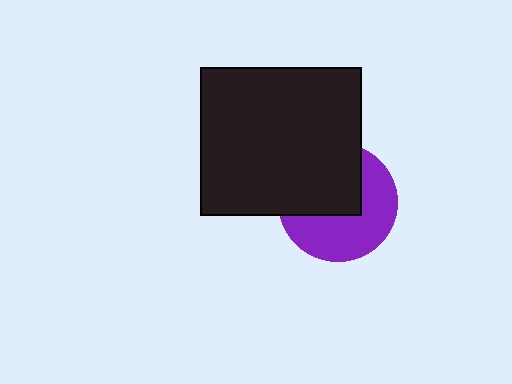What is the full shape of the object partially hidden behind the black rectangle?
The partially hidden object is a purple circle.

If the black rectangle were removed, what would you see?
You would see the complete purple circle.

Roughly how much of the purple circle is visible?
About half of it is visible (roughly 53%).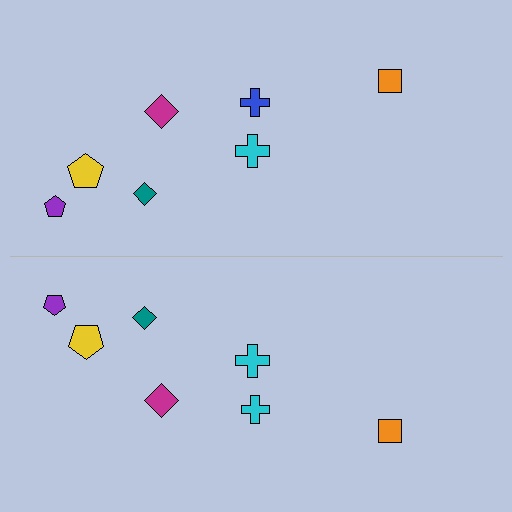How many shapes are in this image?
There are 14 shapes in this image.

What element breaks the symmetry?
The cyan cross on the bottom side breaks the symmetry — its mirror counterpart is blue.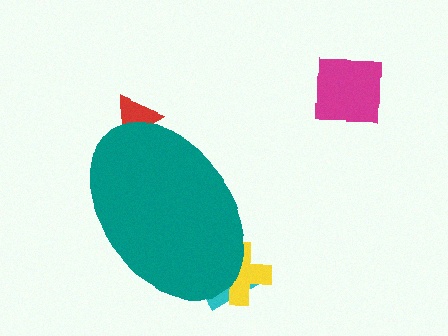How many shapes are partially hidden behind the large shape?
3 shapes are partially hidden.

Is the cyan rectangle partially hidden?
Yes, the cyan rectangle is partially hidden behind the teal ellipse.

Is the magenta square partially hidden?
No, the magenta square is fully visible.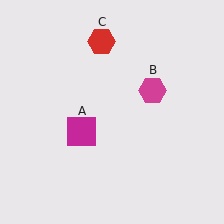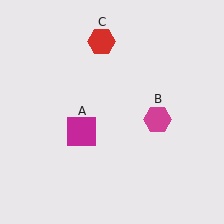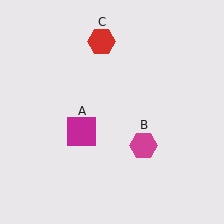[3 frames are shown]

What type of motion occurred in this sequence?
The magenta hexagon (object B) rotated clockwise around the center of the scene.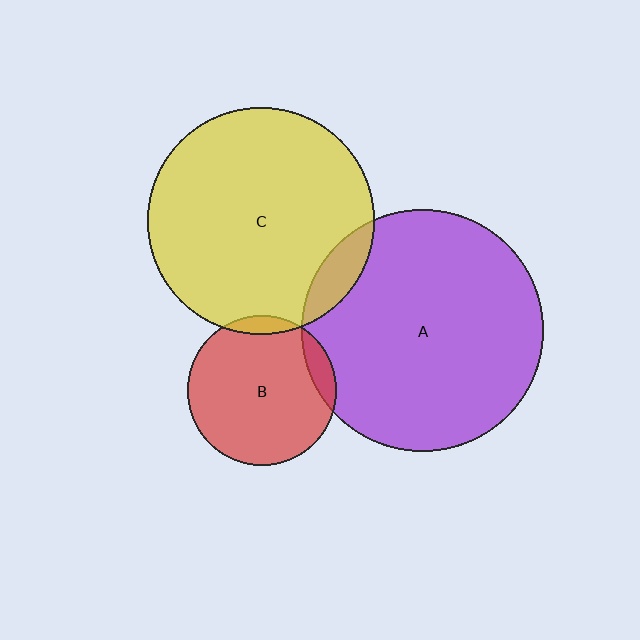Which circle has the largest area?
Circle A (purple).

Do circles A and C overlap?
Yes.